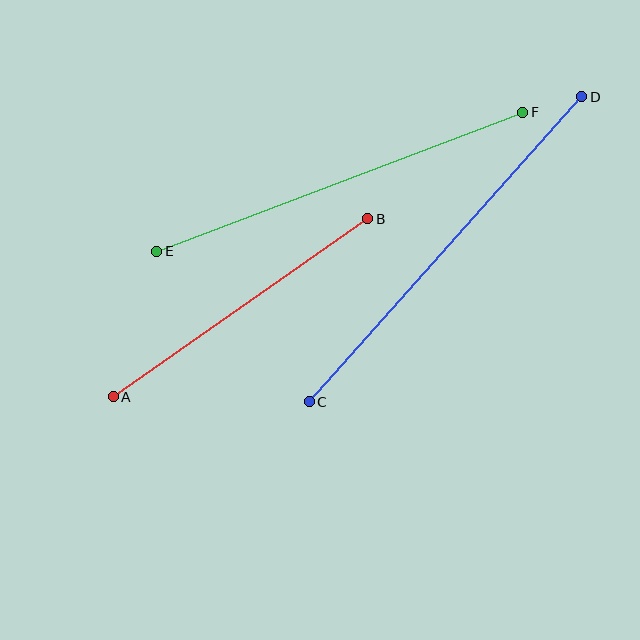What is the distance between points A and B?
The distance is approximately 311 pixels.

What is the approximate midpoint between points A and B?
The midpoint is at approximately (240, 308) pixels.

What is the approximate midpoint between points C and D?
The midpoint is at approximately (445, 249) pixels.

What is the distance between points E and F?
The distance is approximately 392 pixels.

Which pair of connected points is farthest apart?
Points C and D are farthest apart.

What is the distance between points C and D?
The distance is approximately 409 pixels.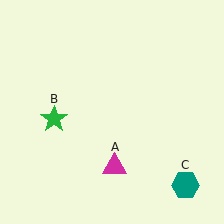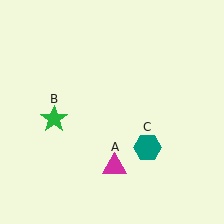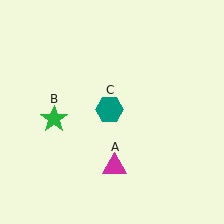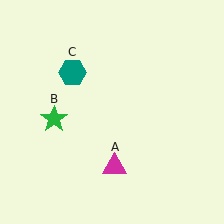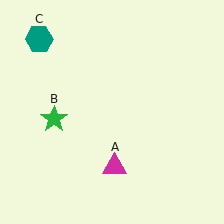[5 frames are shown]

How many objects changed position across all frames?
1 object changed position: teal hexagon (object C).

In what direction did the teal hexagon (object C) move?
The teal hexagon (object C) moved up and to the left.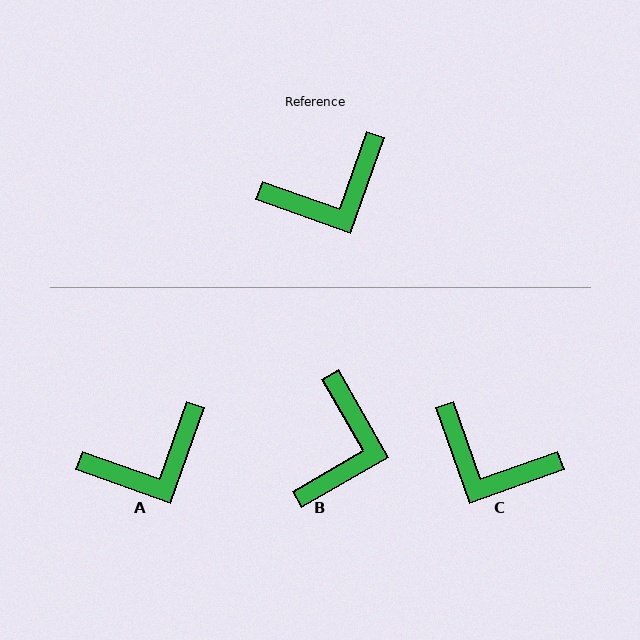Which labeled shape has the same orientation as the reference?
A.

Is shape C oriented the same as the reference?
No, it is off by about 51 degrees.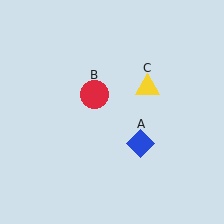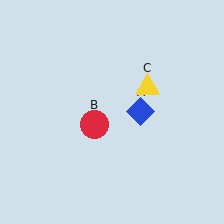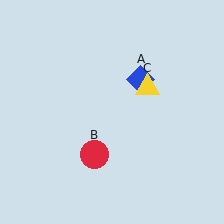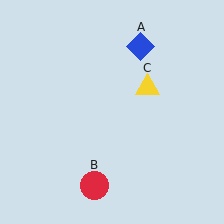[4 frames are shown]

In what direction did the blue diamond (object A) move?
The blue diamond (object A) moved up.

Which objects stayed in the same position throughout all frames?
Yellow triangle (object C) remained stationary.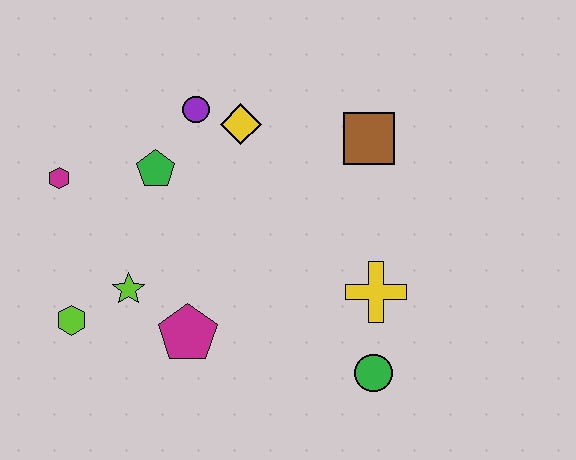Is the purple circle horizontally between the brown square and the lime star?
Yes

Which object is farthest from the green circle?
The magenta hexagon is farthest from the green circle.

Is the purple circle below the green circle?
No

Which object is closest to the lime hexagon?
The lime star is closest to the lime hexagon.